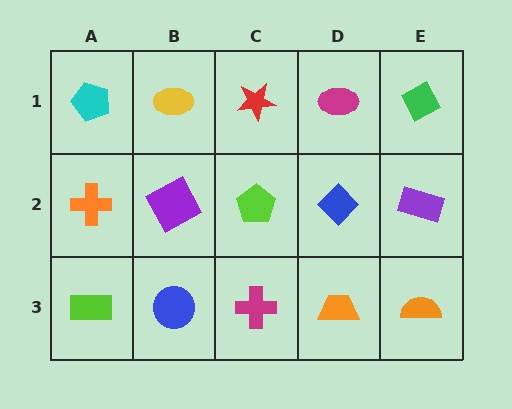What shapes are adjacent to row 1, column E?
A purple rectangle (row 2, column E), a magenta ellipse (row 1, column D).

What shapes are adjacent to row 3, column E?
A purple rectangle (row 2, column E), an orange trapezoid (row 3, column D).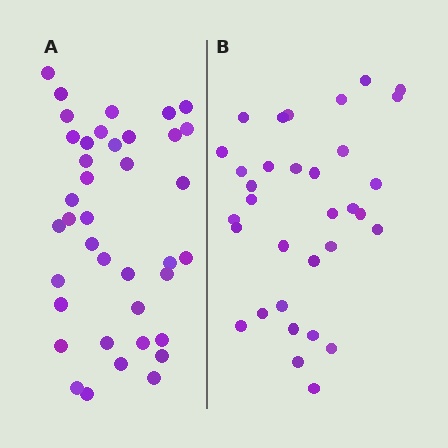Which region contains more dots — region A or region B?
Region A (the left region) has more dots.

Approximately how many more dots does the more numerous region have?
Region A has about 6 more dots than region B.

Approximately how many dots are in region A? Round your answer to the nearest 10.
About 40 dots. (The exact count is 39, which rounds to 40.)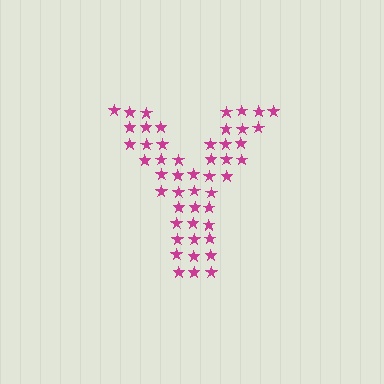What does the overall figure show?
The overall figure shows the letter Y.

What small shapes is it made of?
It is made of small stars.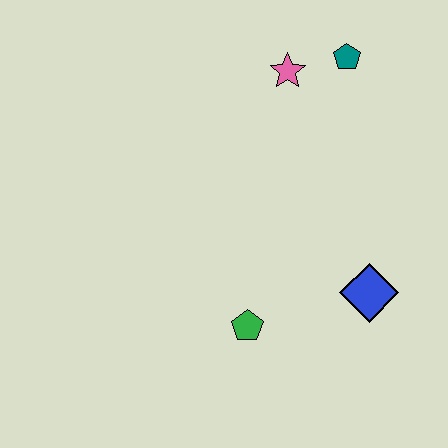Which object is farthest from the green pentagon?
The teal pentagon is farthest from the green pentagon.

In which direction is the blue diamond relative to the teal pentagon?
The blue diamond is below the teal pentagon.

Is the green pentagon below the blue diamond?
Yes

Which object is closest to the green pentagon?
The blue diamond is closest to the green pentagon.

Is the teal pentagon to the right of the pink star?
Yes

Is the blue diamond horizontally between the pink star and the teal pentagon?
No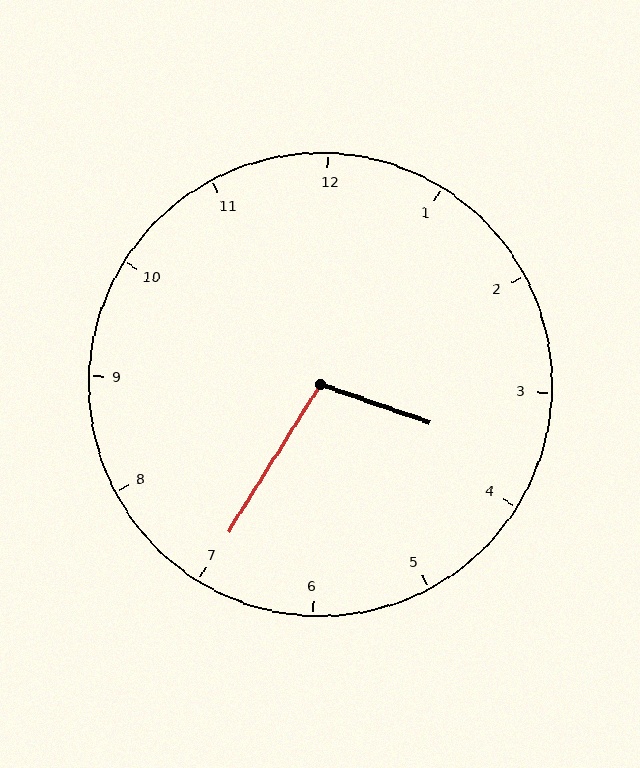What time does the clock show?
3:35.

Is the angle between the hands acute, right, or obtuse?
It is obtuse.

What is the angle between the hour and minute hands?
Approximately 102 degrees.